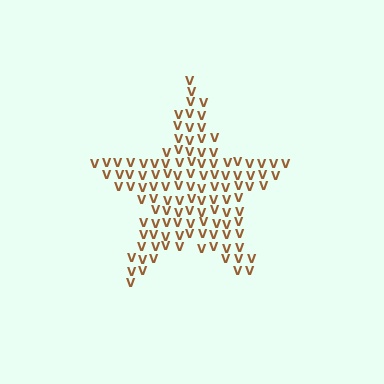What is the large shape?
The large shape is a star.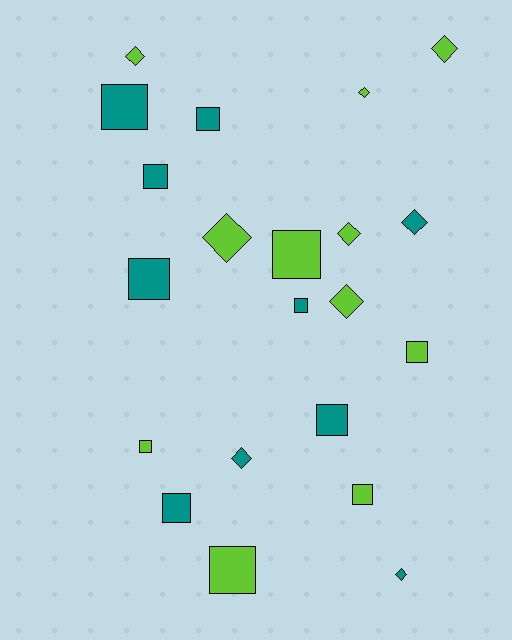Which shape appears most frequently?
Square, with 12 objects.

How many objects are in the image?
There are 21 objects.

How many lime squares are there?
There are 5 lime squares.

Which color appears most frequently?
Lime, with 11 objects.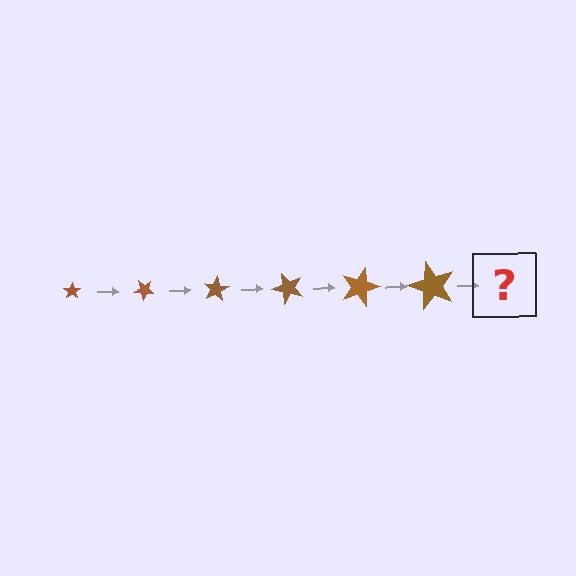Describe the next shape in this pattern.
It should be a star, larger than the previous one and rotated 240 degrees from the start.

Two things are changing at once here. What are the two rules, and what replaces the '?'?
The two rules are that the star grows larger each step and it rotates 40 degrees each step. The '?' should be a star, larger than the previous one and rotated 240 degrees from the start.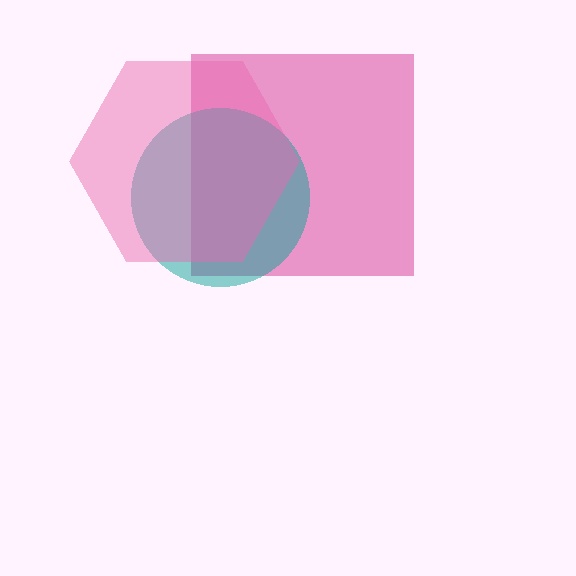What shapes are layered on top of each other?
The layered shapes are: a magenta square, a teal circle, a pink hexagon.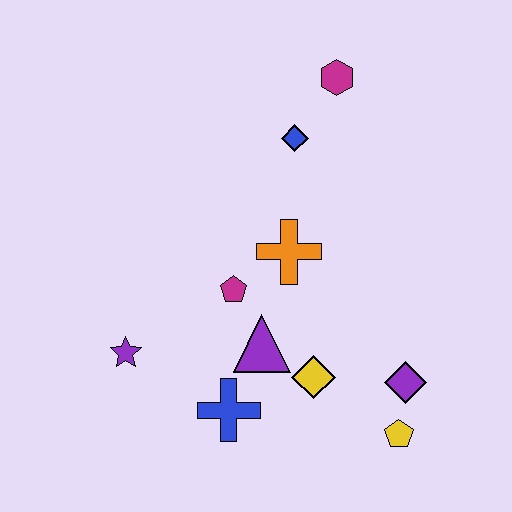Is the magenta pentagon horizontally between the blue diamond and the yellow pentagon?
No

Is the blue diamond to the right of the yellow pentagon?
No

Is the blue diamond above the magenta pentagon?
Yes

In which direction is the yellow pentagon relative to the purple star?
The yellow pentagon is to the right of the purple star.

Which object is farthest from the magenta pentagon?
The magenta hexagon is farthest from the magenta pentagon.